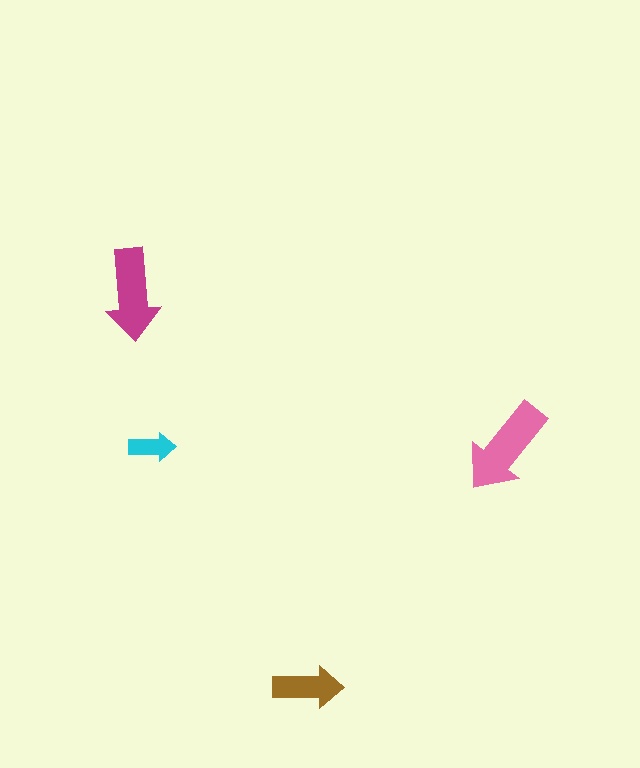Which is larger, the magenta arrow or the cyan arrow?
The magenta one.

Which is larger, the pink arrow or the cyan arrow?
The pink one.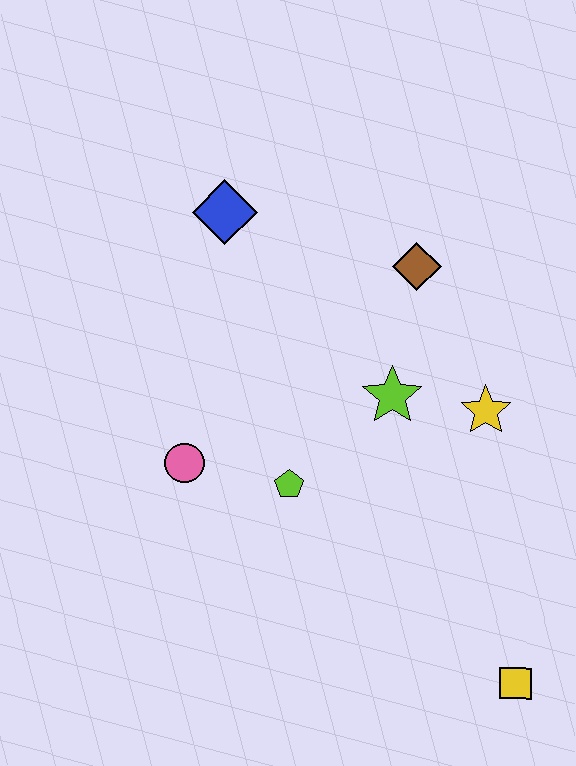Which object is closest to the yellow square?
The yellow star is closest to the yellow square.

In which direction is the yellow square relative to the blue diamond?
The yellow square is below the blue diamond.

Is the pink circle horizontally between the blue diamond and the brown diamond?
No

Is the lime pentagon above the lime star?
No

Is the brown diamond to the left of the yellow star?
Yes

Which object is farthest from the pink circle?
The yellow square is farthest from the pink circle.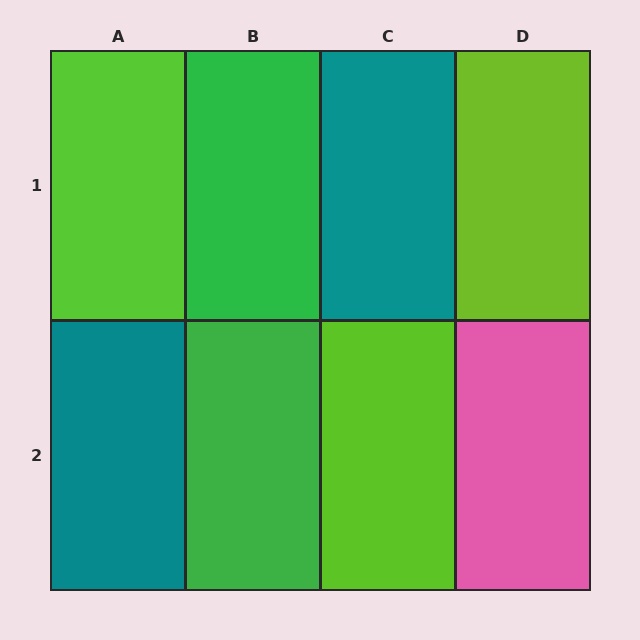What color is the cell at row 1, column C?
Teal.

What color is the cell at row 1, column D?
Lime.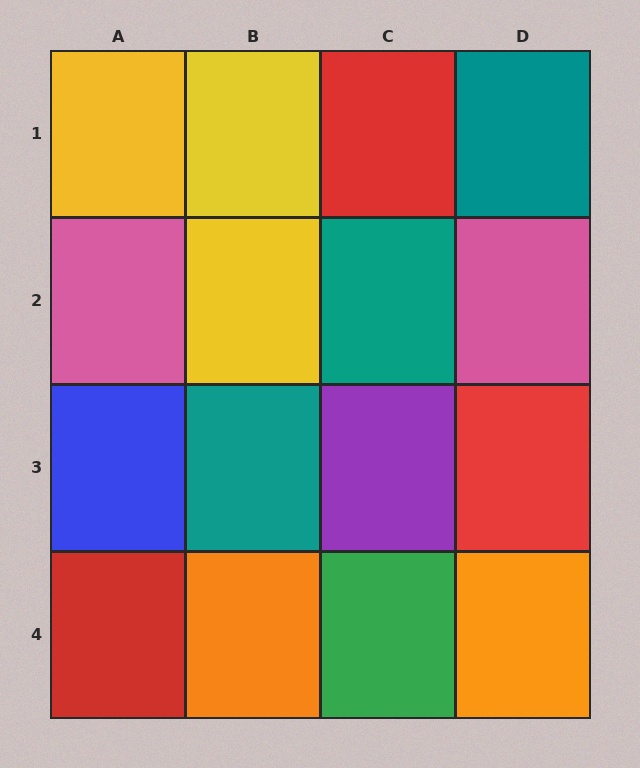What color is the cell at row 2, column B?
Yellow.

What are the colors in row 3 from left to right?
Blue, teal, purple, red.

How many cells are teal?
3 cells are teal.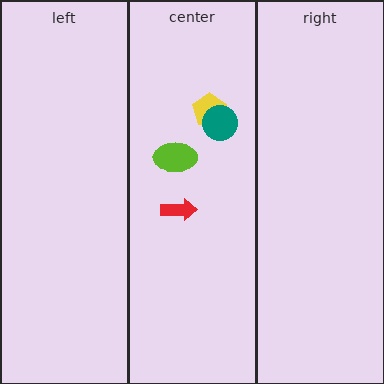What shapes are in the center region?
The yellow pentagon, the lime ellipse, the red arrow, the teal circle.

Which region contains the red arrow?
The center region.